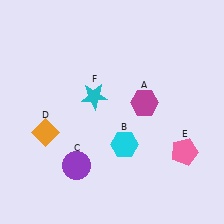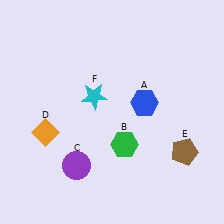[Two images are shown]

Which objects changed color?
A changed from magenta to blue. B changed from cyan to green. E changed from pink to brown.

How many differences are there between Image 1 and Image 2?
There are 3 differences between the two images.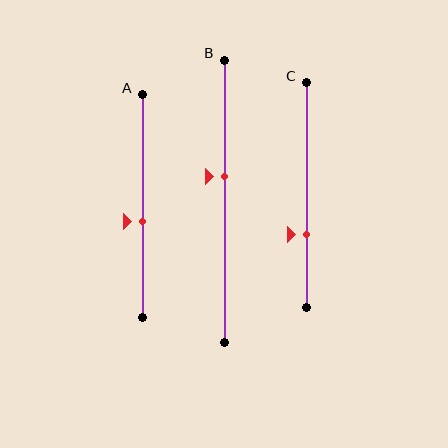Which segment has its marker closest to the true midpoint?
Segment A has its marker closest to the true midpoint.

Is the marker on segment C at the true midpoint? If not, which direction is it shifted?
No, the marker on segment C is shifted downward by about 17% of the segment length.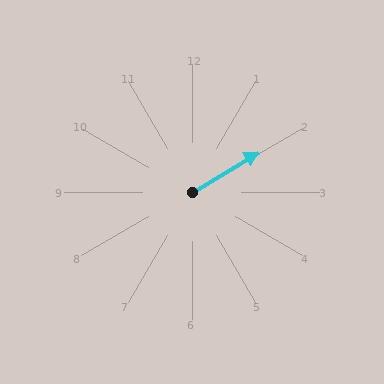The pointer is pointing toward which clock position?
Roughly 2 o'clock.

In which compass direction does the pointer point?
Northeast.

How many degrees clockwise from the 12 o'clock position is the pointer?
Approximately 59 degrees.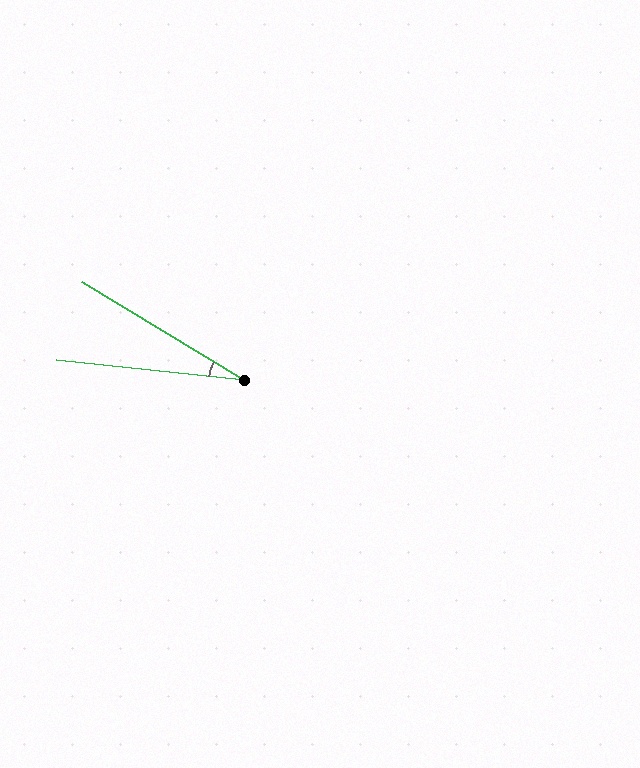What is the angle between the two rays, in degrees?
Approximately 25 degrees.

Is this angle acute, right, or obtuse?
It is acute.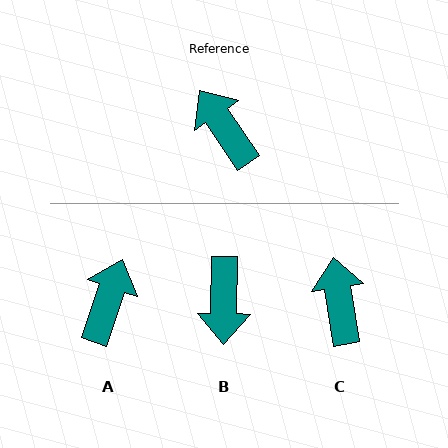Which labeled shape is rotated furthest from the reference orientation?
B, about 145 degrees away.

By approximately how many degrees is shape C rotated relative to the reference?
Approximately 25 degrees clockwise.